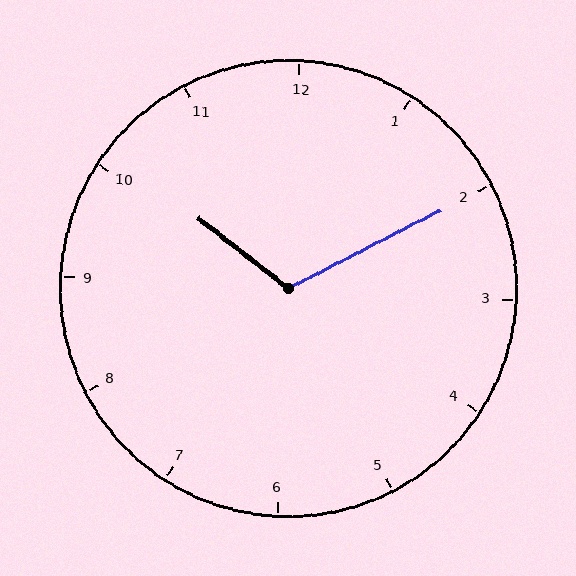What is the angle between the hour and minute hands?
Approximately 115 degrees.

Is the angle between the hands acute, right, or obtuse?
It is obtuse.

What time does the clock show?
10:10.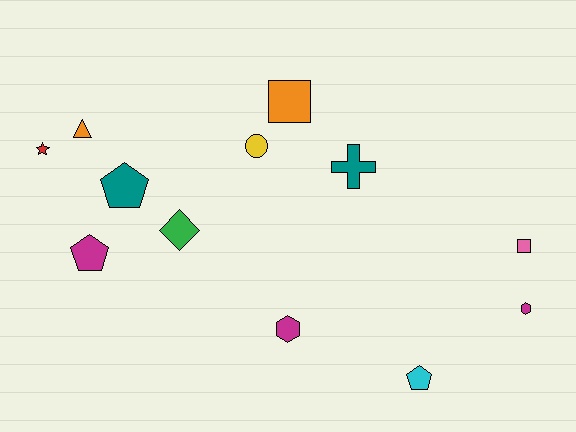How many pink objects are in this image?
There is 1 pink object.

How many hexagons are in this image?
There are 2 hexagons.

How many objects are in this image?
There are 12 objects.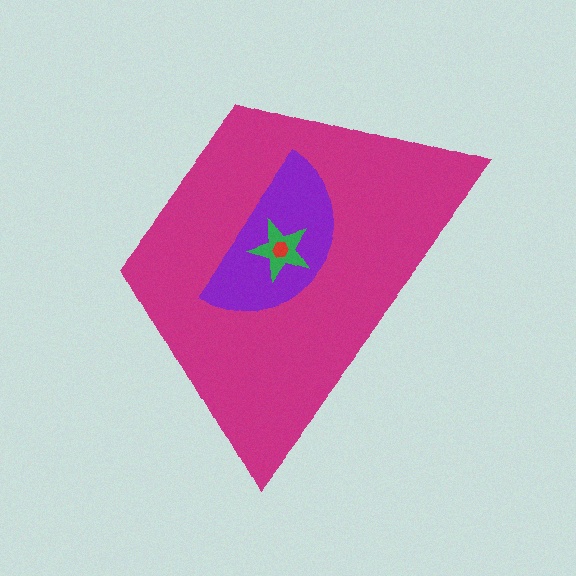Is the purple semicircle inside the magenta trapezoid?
Yes.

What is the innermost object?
The red hexagon.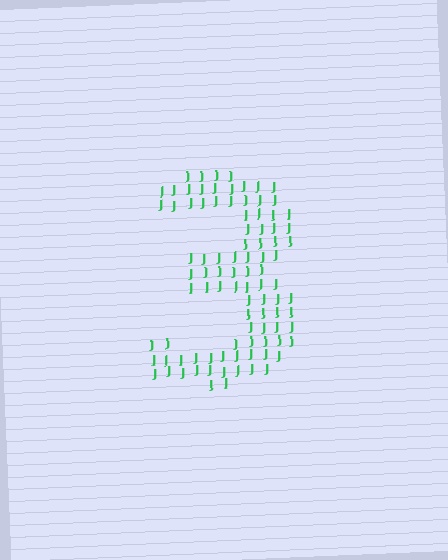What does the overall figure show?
The overall figure shows the digit 3.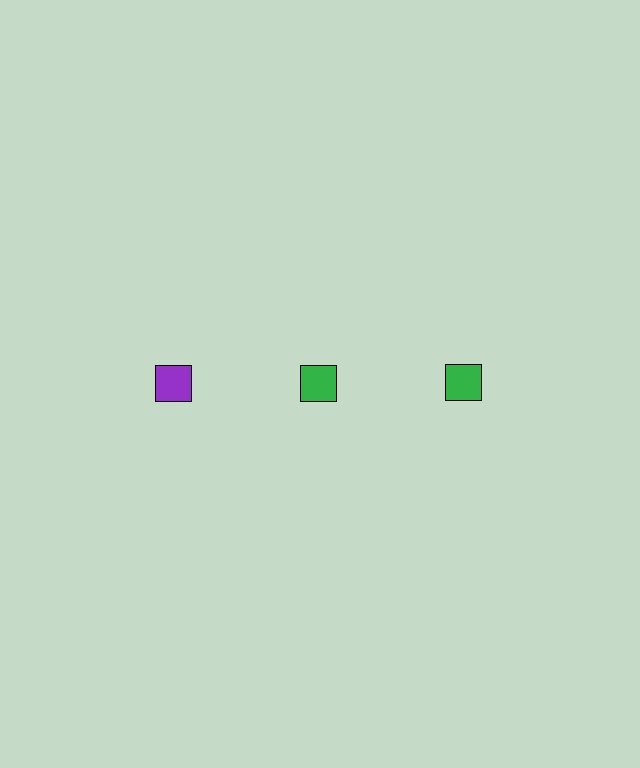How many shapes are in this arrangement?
There are 3 shapes arranged in a grid pattern.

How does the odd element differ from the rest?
It has a different color: purple instead of green.